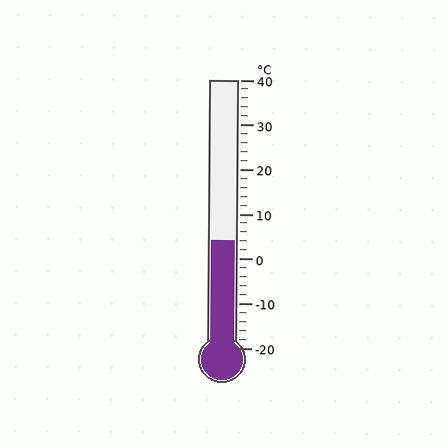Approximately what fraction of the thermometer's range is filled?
The thermometer is filled to approximately 40% of its range.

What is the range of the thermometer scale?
The thermometer scale ranges from -20°C to 40°C.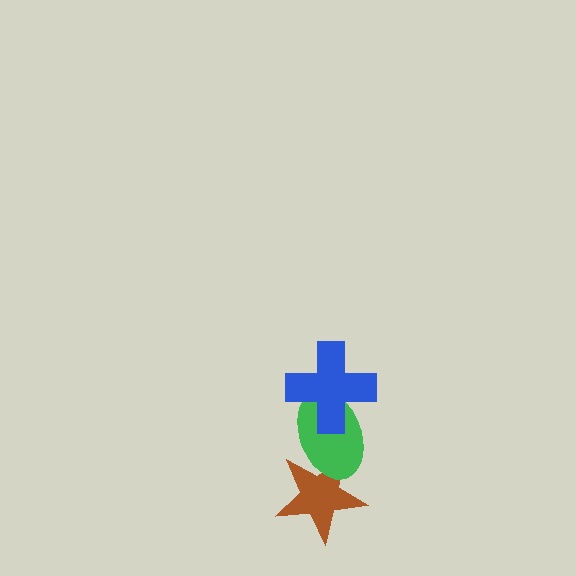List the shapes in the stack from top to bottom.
From top to bottom: the blue cross, the green ellipse, the brown star.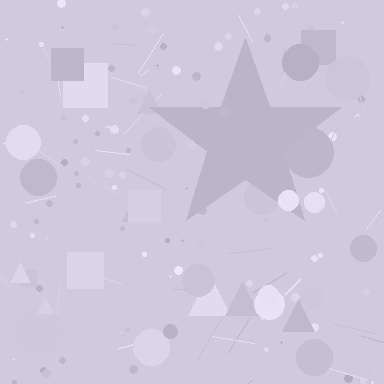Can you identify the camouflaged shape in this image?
The camouflaged shape is a star.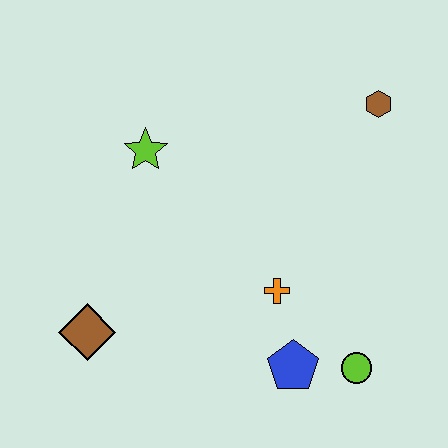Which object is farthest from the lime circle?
The lime star is farthest from the lime circle.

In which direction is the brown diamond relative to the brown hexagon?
The brown diamond is to the left of the brown hexagon.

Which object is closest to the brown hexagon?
The orange cross is closest to the brown hexagon.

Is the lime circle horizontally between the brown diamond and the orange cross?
No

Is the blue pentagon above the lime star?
No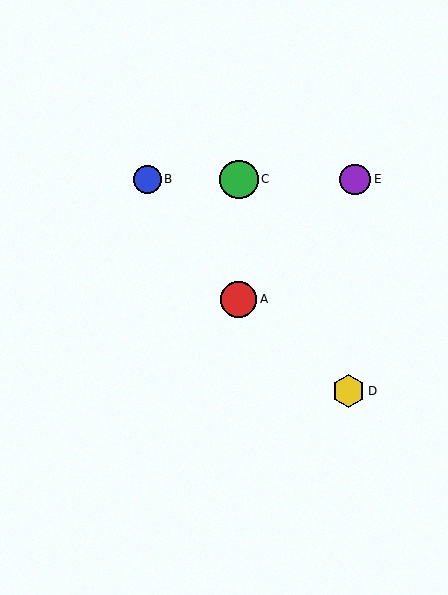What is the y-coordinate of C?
Object C is at y≈179.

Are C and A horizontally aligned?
No, C is at y≈179 and A is at y≈299.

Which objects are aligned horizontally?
Objects B, C, E are aligned horizontally.